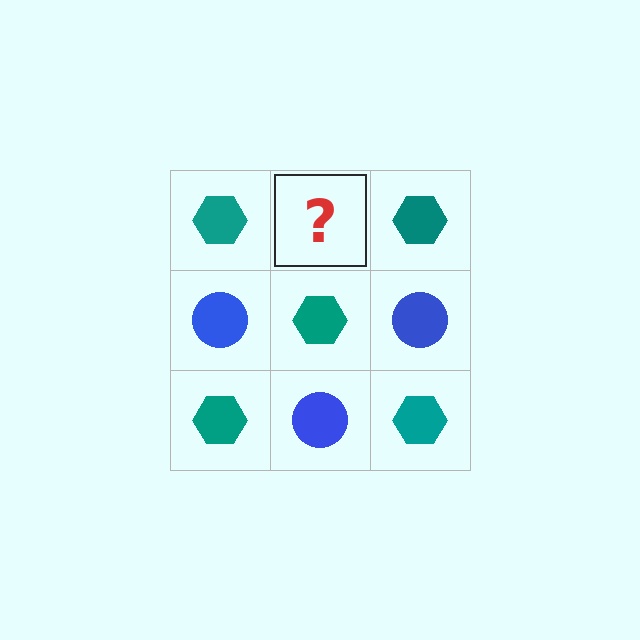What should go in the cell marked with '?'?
The missing cell should contain a blue circle.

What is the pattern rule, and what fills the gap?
The rule is that it alternates teal hexagon and blue circle in a checkerboard pattern. The gap should be filled with a blue circle.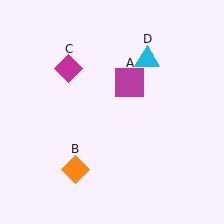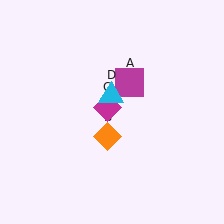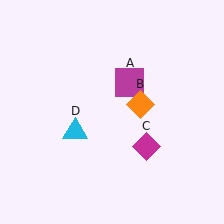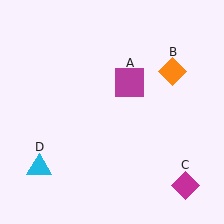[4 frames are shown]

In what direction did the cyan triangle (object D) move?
The cyan triangle (object D) moved down and to the left.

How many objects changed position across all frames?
3 objects changed position: orange diamond (object B), magenta diamond (object C), cyan triangle (object D).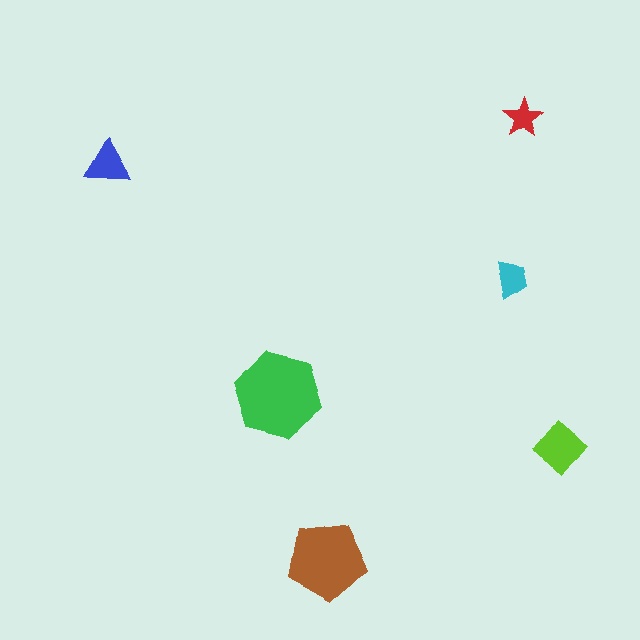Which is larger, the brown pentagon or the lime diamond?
The brown pentagon.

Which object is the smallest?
The red star.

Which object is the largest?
The green hexagon.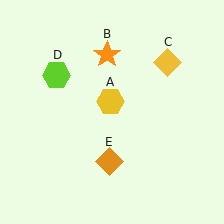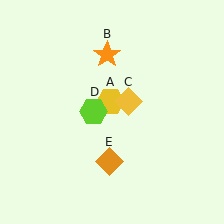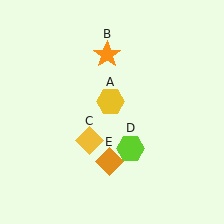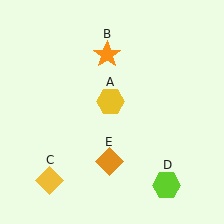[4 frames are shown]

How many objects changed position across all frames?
2 objects changed position: yellow diamond (object C), lime hexagon (object D).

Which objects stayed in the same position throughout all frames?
Yellow hexagon (object A) and orange star (object B) and orange diamond (object E) remained stationary.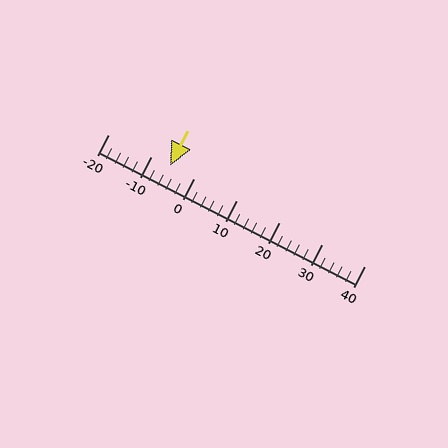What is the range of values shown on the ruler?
The ruler shows values from -20 to 40.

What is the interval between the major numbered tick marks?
The major tick marks are spaced 10 units apart.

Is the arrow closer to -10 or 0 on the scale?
The arrow is closer to -10.